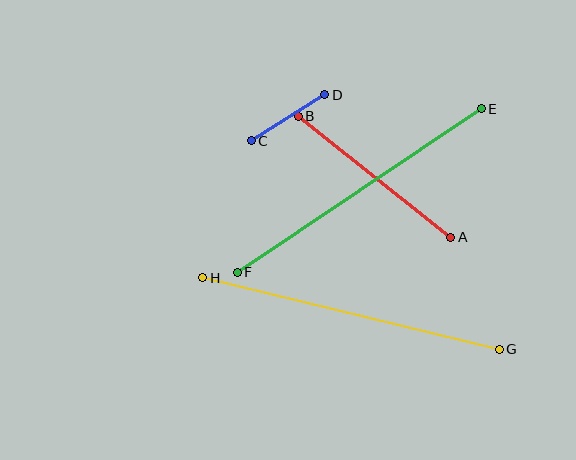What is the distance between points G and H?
The distance is approximately 305 pixels.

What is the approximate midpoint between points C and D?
The midpoint is at approximately (288, 118) pixels.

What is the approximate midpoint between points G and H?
The midpoint is at approximately (351, 313) pixels.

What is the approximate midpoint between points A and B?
The midpoint is at approximately (374, 177) pixels.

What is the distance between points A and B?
The distance is approximately 194 pixels.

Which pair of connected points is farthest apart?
Points G and H are farthest apart.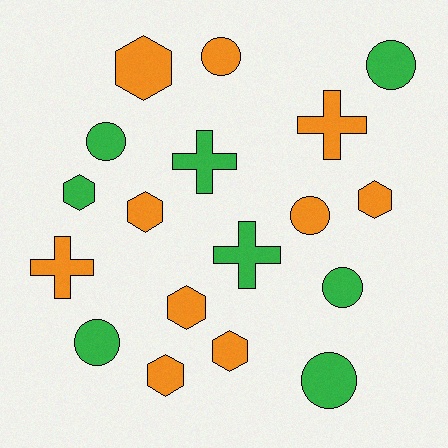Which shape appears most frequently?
Hexagon, with 7 objects.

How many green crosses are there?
There are 2 green crosses.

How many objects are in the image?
There are 18 objects.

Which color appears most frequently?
Orange, with 10 objects.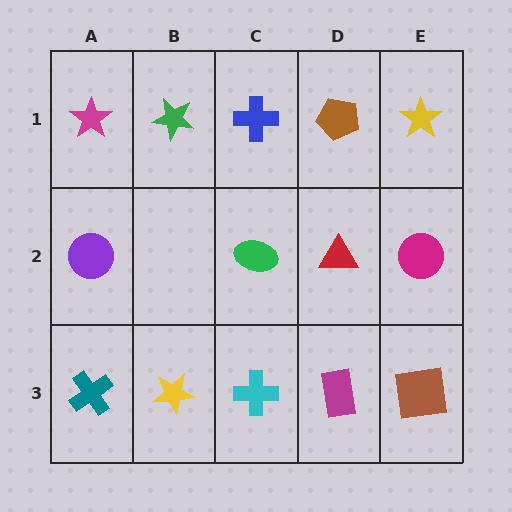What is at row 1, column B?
A green star.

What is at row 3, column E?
A brown square.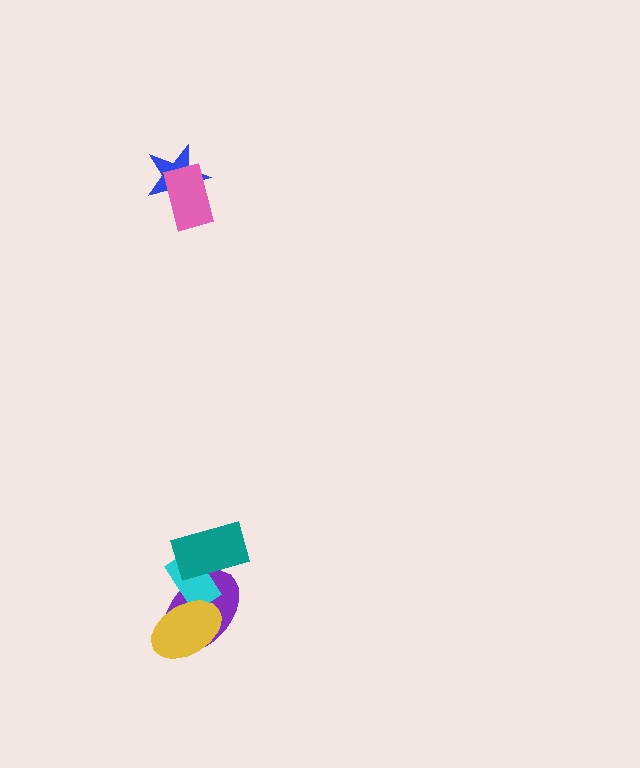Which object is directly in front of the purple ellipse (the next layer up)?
The cyan rectangle is directly in front of the purple ellipse.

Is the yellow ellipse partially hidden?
No, no other shape covers it.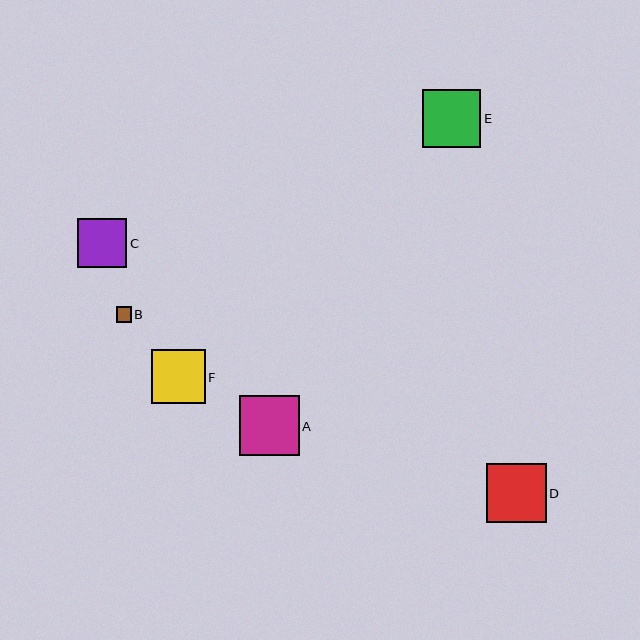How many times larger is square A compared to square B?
Square A is approximately 4.0 times the size of square B.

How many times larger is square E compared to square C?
Square E is approximately 1.2 times the size of square C.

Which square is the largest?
Square A is the largest with a size of approximately 60 pixels.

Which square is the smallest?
Square B is the smallest with a size of approximately 15 pixels.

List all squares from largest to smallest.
From largest to smallest: A, D, E, F, C, B.